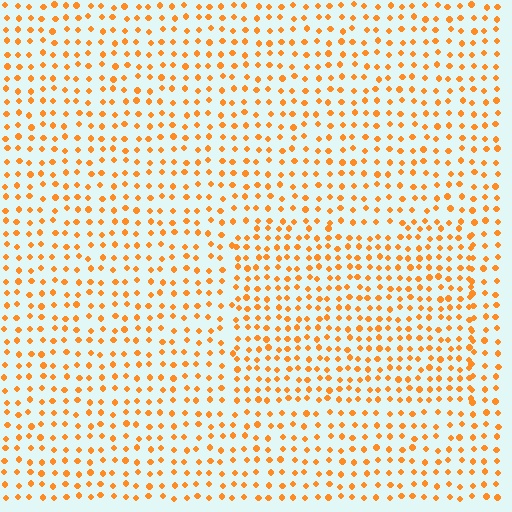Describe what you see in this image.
The image contains small orange elements arranged at two different densities. A rectangle-shaped region is visible where the elements are more densely packed than the surrounding area.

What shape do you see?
I see a rectangle.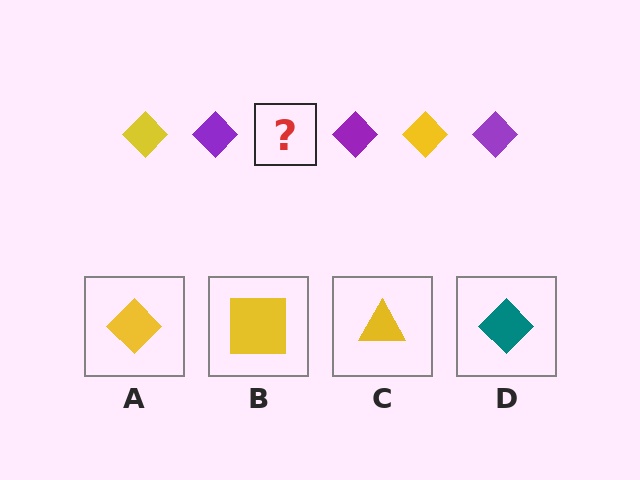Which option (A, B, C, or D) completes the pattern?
A.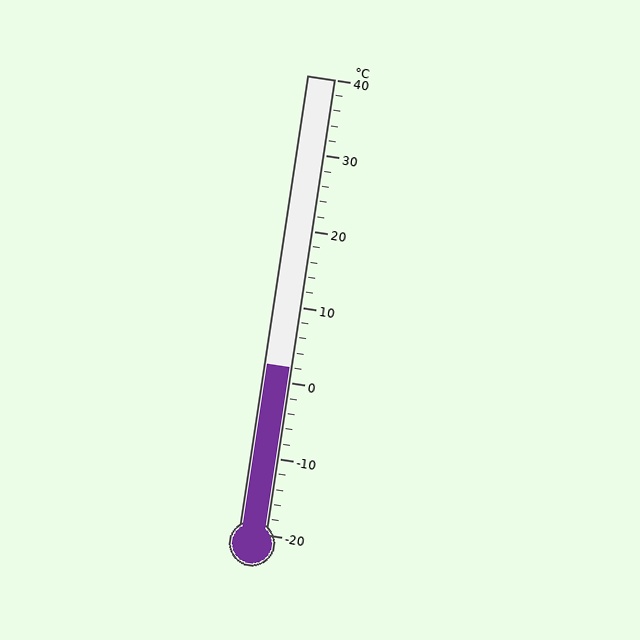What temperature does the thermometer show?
The thermometer shows approximately 2°C.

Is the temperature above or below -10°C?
The temperature is above -10°C.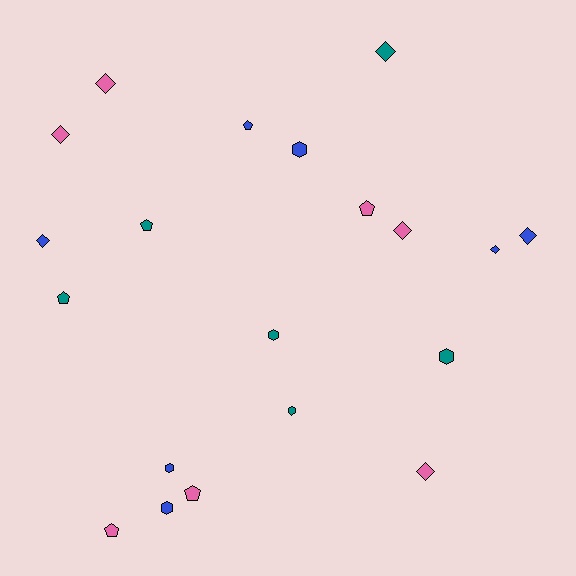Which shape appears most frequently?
Diamond, with 8 objects.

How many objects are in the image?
There are 20 objects.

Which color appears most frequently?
Blue, with 7 objects.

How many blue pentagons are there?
There is 1 blue pentagon.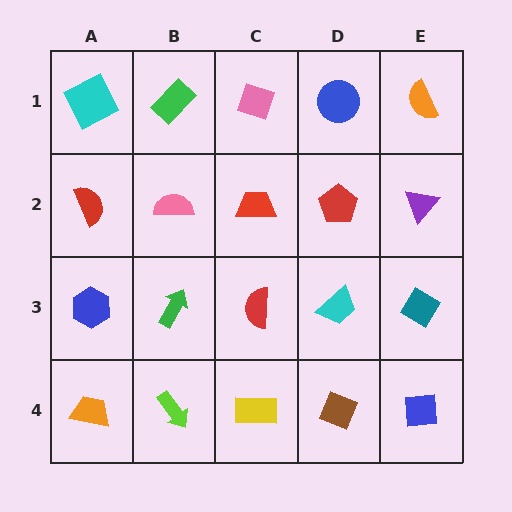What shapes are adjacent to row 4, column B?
A green arrow (row 3, column B), an orange trapezoid (row 4, column A), a yellow rectangle (row 4, column C).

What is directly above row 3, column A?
A red semicircle.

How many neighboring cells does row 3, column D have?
4.